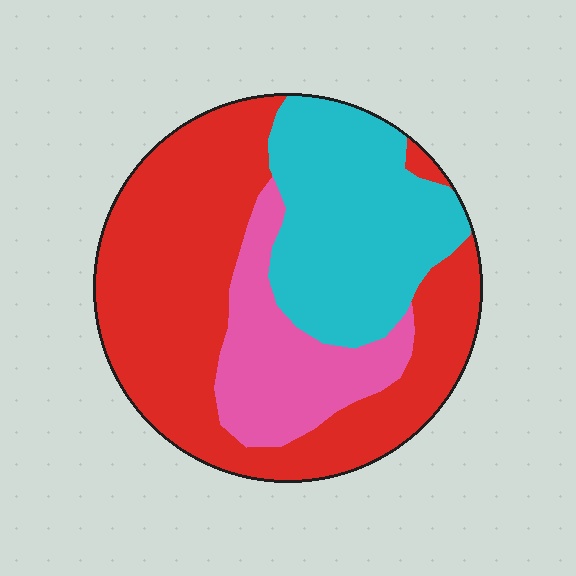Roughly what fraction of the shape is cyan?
Cyan takes up between a sixth and a third of the shape.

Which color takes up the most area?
Red, at roughly 50%.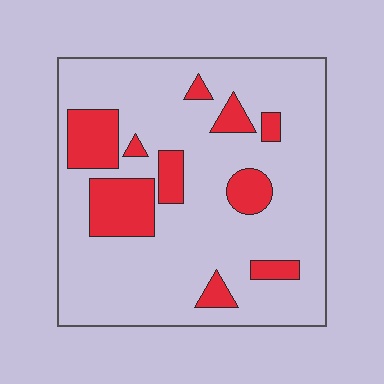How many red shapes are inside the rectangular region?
10.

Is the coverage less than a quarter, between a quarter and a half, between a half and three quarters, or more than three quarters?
Less than a quarter.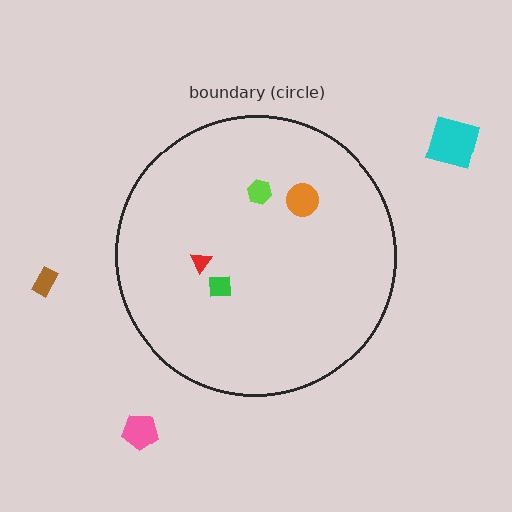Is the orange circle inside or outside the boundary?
Inside.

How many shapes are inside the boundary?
4 inside, 3 outside.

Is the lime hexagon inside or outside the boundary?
Inside.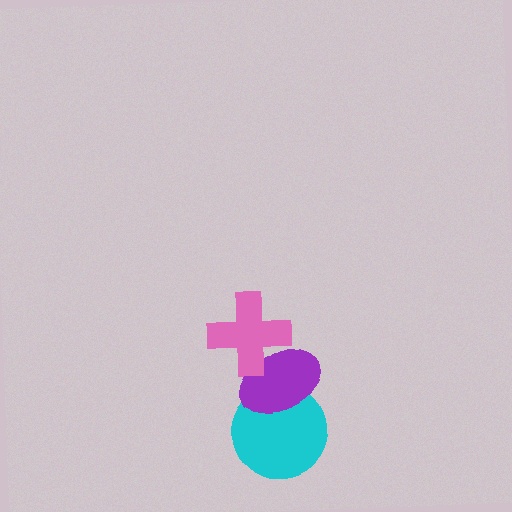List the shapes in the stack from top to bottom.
From top to bottom: the pink cross, the purple ellipse, the cyan circle.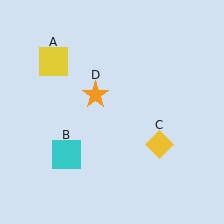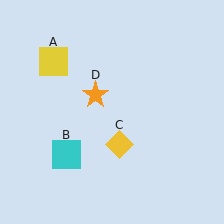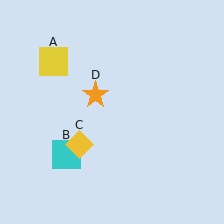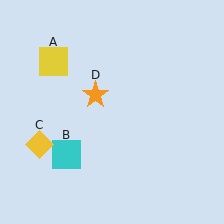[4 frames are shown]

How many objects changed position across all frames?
1 object changed position: yellow diamond (object C).